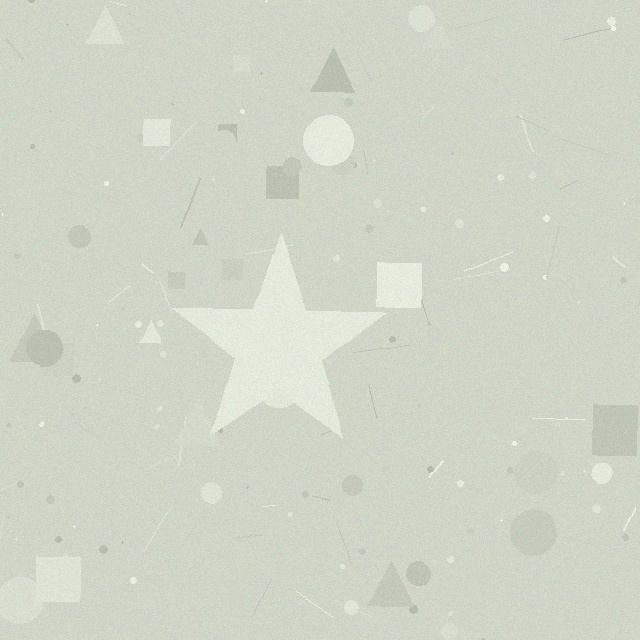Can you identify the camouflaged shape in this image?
The camouflaged shape is a star.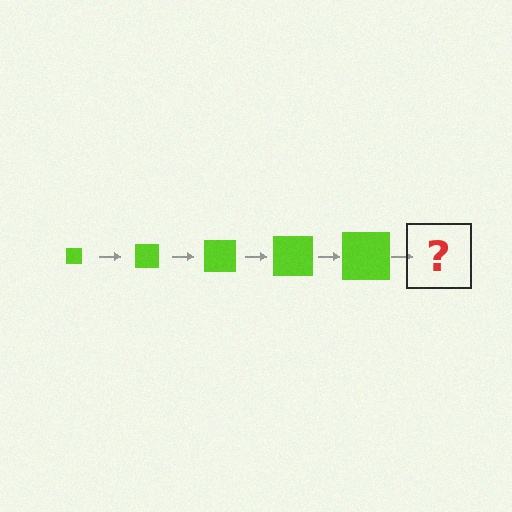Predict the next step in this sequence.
The next step is a lime square, larger than the previous one.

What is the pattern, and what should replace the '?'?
The pattern is that the square gets progressively larger each step. The '?' should be a lime square, larger than the previous one.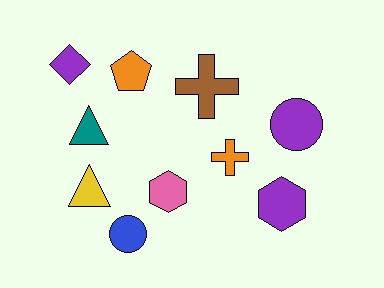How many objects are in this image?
There are 10 objects.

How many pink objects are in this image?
There is 1 pink object.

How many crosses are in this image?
There are 2 crosses.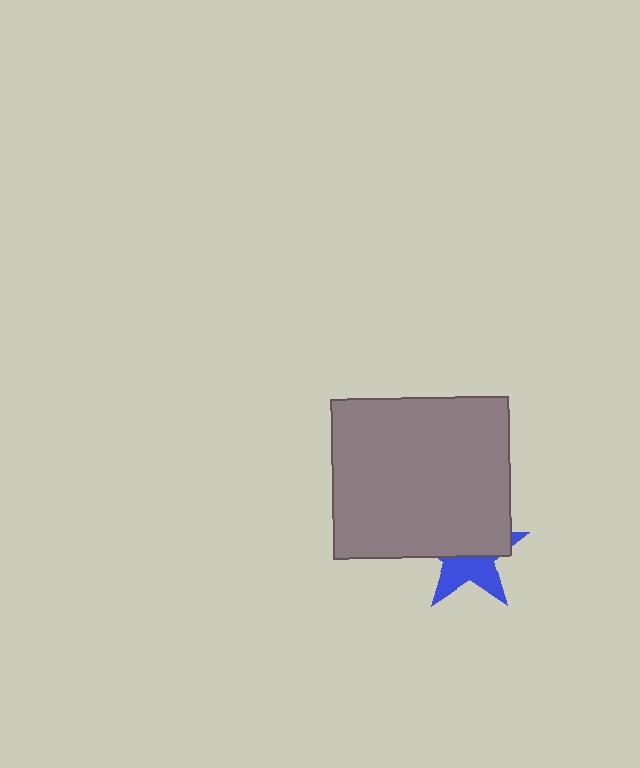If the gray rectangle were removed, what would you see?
You would see the complete blue star.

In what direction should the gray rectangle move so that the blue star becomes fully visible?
The gray rectangle should move up. That is the shortest direction to clear the overlap and leave the blue star fully visible.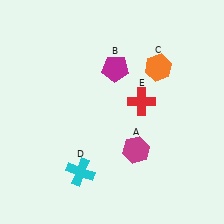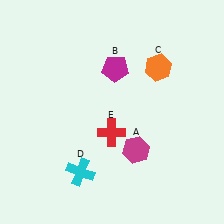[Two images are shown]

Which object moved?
The red cross (E) moved down.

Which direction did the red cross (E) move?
The red cross (E) moved down.